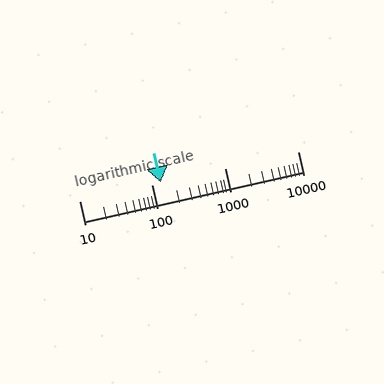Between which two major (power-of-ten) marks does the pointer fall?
The pointer is between 100 and 1000.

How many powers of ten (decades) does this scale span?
The scale spans 3 decades, from 10 to 10000.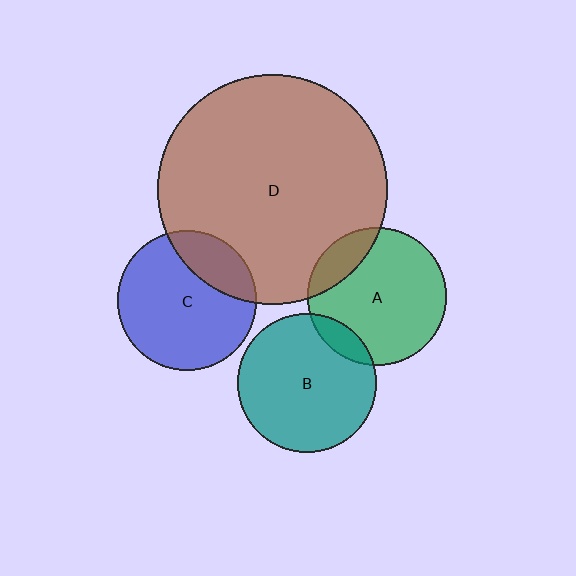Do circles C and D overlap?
Yes.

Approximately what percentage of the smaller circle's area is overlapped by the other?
Approximately 25%.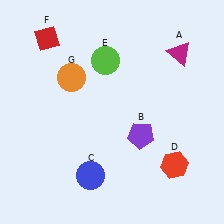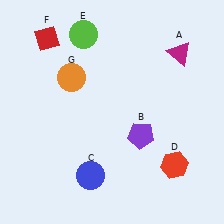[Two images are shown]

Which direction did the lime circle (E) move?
The lime circle (E) moved up.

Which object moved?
The lime circle (E) moved up.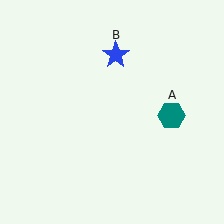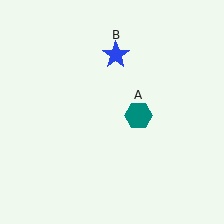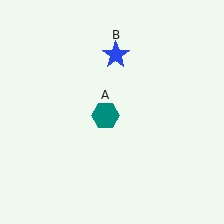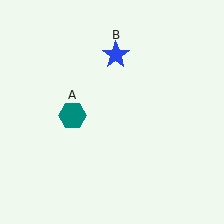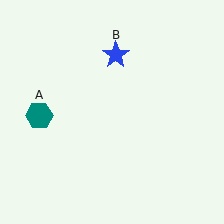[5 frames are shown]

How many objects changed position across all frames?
1 object changed position: teal hexagon (object A).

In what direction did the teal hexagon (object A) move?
The teal hexagon (object A) moved left.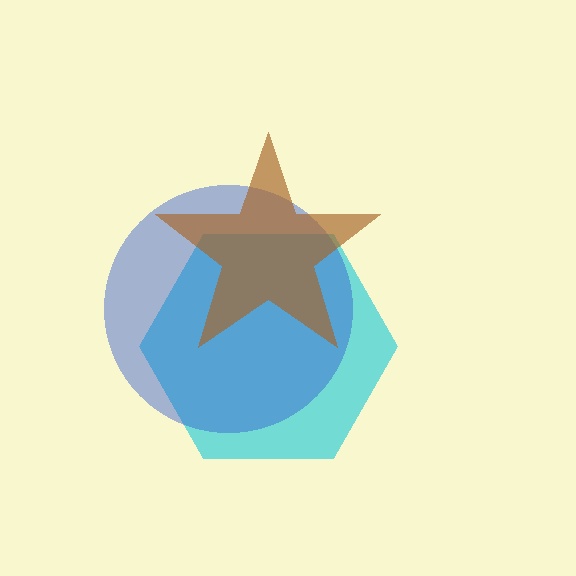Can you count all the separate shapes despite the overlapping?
Yes, there are 3 separate shapes.